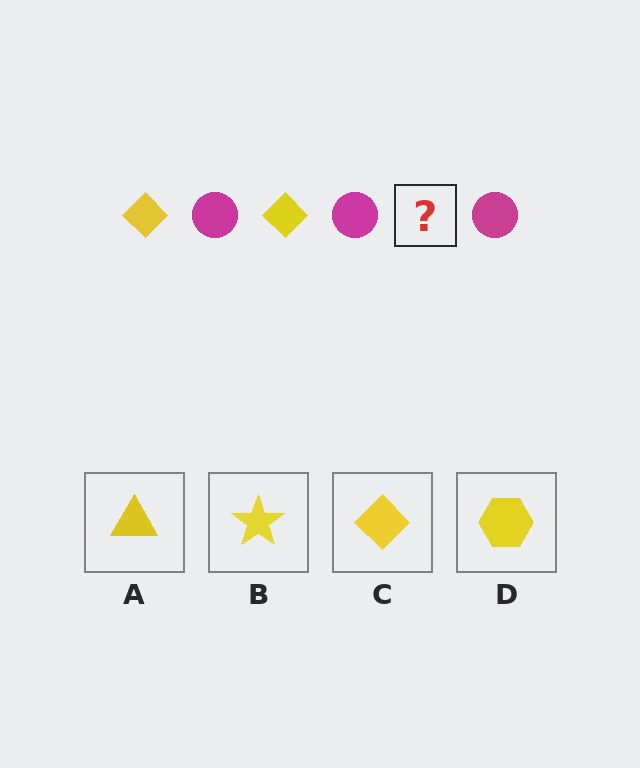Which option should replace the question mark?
Option C.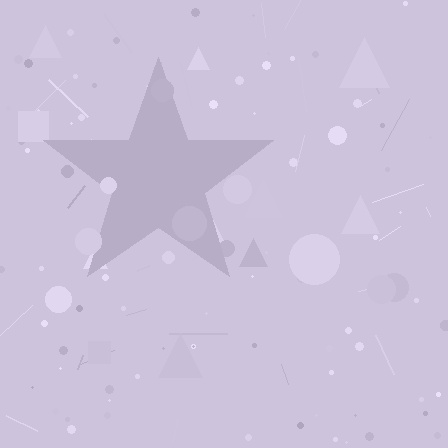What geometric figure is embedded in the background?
A star is embedded in the background.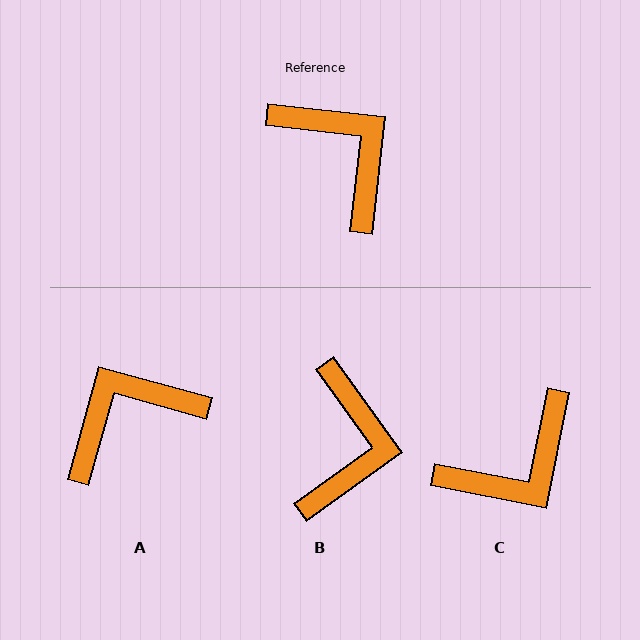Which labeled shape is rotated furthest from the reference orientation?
C, about 95 degrees away.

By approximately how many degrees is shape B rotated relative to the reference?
Approximately 48 degrees clockwise.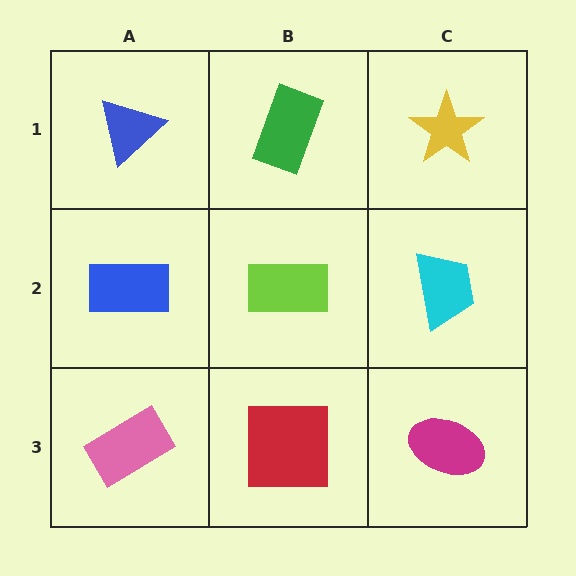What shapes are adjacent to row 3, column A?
A blue rectangle (row 2, column A), a red square (row 3, column B).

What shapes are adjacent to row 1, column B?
A lime rectangle (row 2, column B), a blue triangle (row 1, column A), a yellow star (row 1, column C).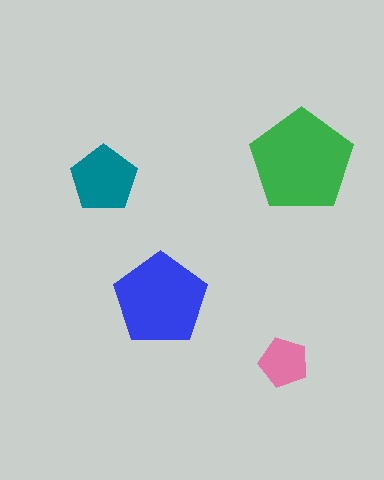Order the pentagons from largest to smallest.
the green one, the blue one, the teal one, the pink one.